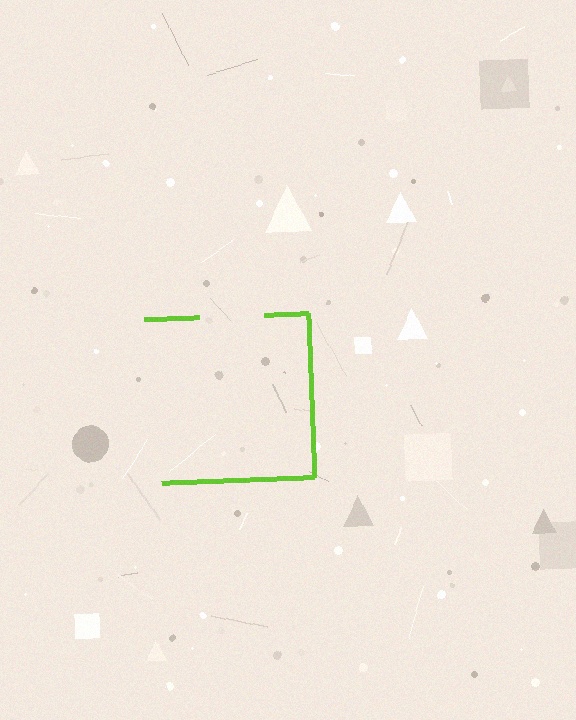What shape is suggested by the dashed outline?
The dashed outline suggests a square.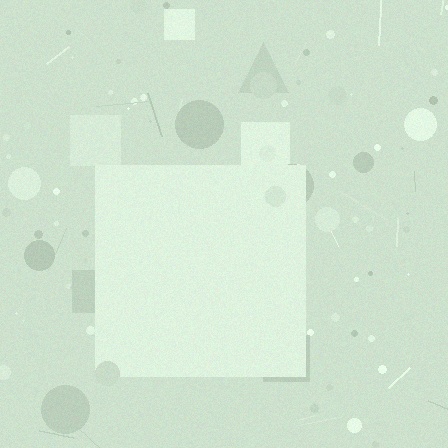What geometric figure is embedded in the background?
A square is embedded in the background.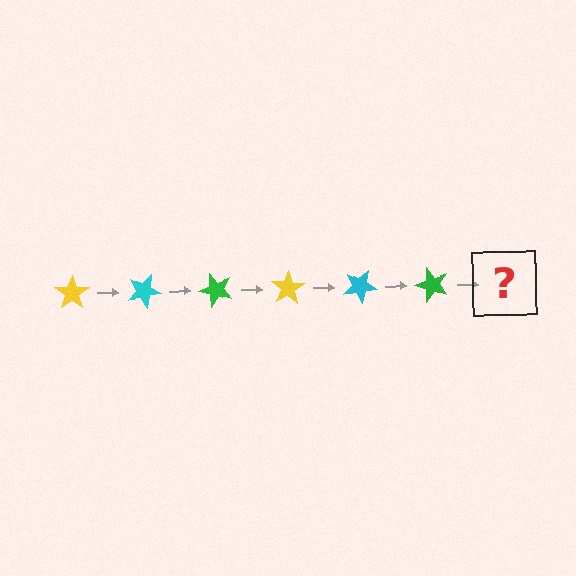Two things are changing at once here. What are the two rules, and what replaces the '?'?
The two rules are that it rotates 25 degrees each step and the color cycles through yellow, cyan, and green. The '?' should be a yellow star, rotated 150 degrees from the start.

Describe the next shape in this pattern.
It should be a yellow star, rotated 150 degrees from the start.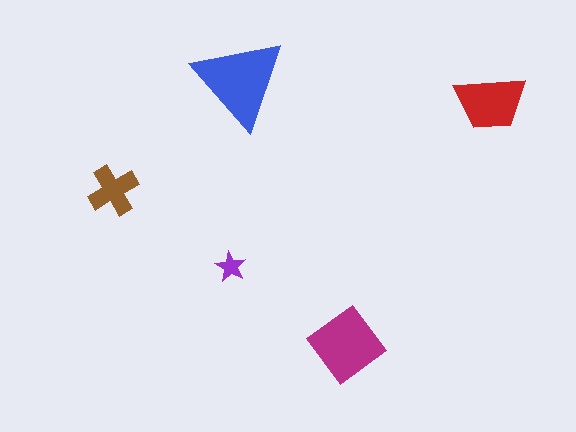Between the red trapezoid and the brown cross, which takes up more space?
The red trapezoid.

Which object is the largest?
The blue triangle.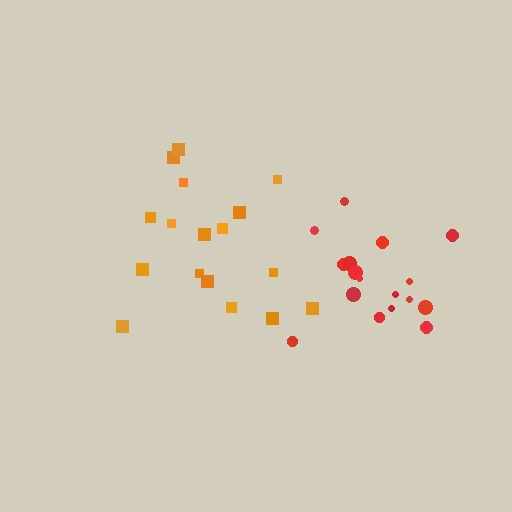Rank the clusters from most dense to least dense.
red, orange.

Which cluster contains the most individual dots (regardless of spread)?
Orange (17).